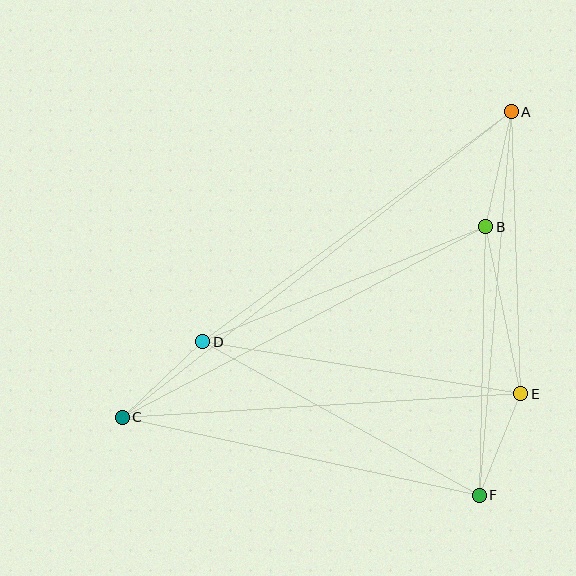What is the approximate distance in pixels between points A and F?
The distance between A and F is approximately 385 pixels.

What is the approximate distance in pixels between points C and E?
The distance between C and E is approximately 399 pixels.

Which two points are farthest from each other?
Points A and C are farthest from each other.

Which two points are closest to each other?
Points E and F are closest to each other.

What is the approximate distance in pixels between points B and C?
The distance between B and C is approximately 410 pixels.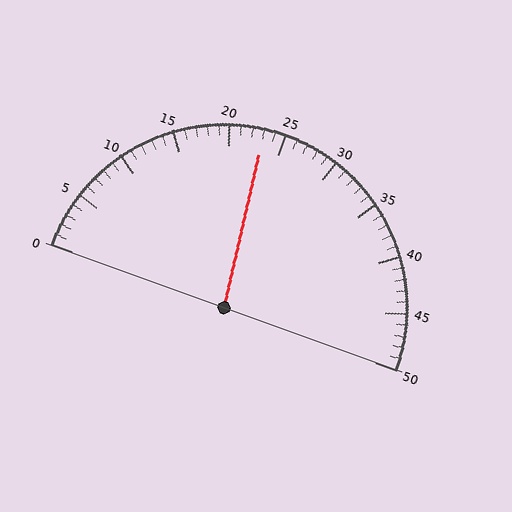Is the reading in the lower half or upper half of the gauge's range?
The reading is in the lower half of the range (0 to 50).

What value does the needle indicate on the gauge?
The needle indicates approximately 23.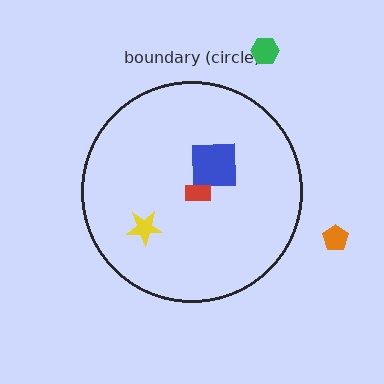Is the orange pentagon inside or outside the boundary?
Outside.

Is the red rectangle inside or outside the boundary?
Inside.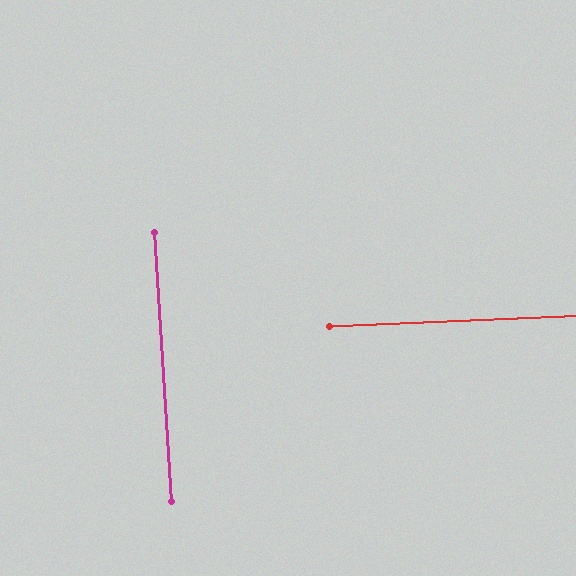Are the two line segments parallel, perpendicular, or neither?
Perpendicular — they meet at approximately 89°.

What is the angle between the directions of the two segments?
Approximately 89 degrees.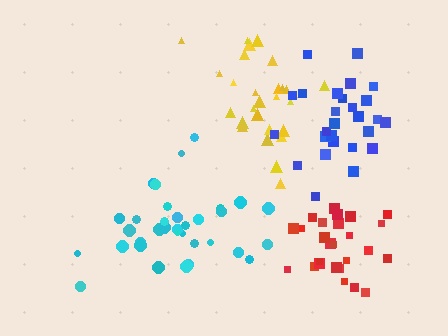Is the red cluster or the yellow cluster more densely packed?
Red.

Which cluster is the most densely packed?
Red.